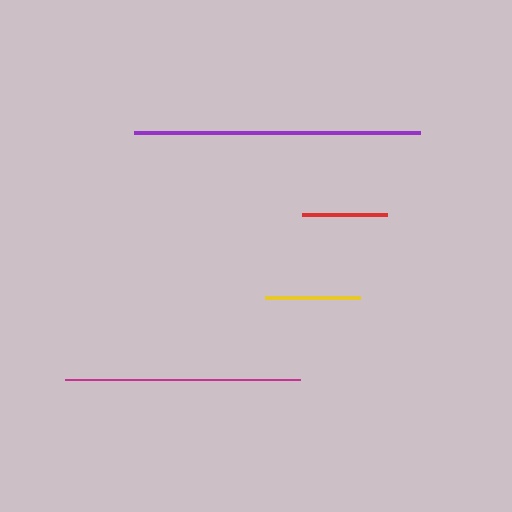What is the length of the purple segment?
The purple segment is approximately 285 pixels long.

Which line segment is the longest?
The purple line is the longest at approximately 285 pixels.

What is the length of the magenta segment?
The magenta segment is approximately 236 pixels long.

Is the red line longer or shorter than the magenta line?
The magenta line is longer than the red line.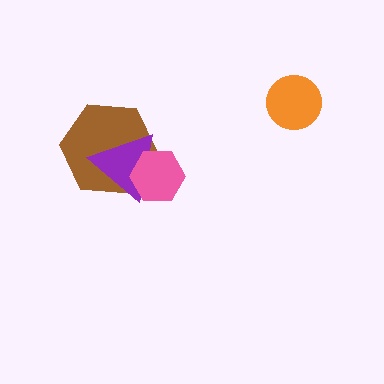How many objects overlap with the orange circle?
0 objects overlap with the orange circle.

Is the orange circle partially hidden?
No, no other shape covers it.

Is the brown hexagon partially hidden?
Yes, it is partially covered by another shape.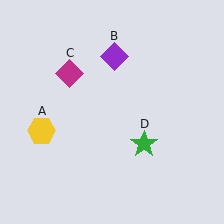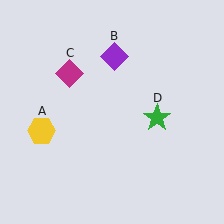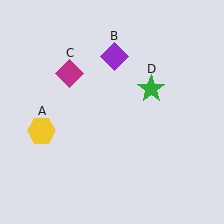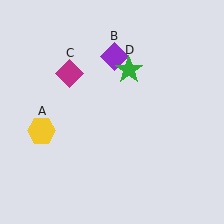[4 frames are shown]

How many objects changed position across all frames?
1 object changed position: green star (object D).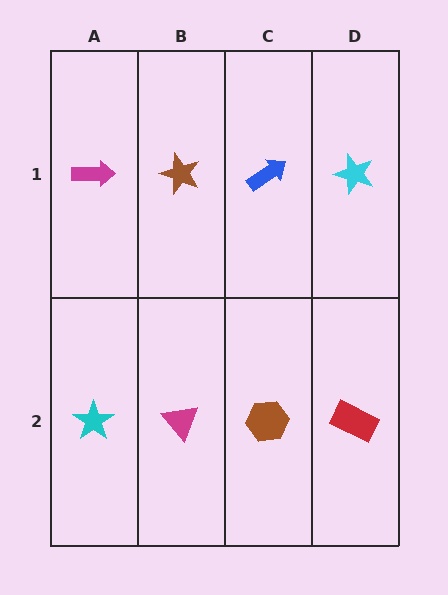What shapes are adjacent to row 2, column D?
A cyan star (row 1, column D), a brown hexagon (row 2, column C).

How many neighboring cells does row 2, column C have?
3.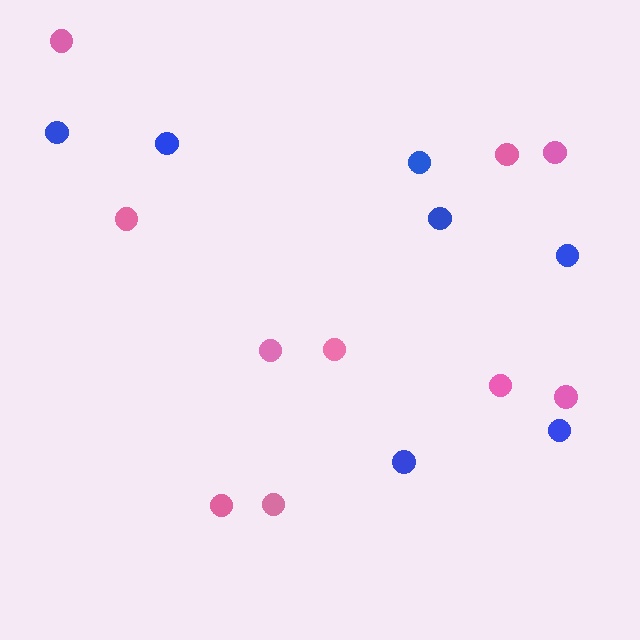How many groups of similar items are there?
There are 2 groups: one group of pink circles (10) and one group of blue circles (7).